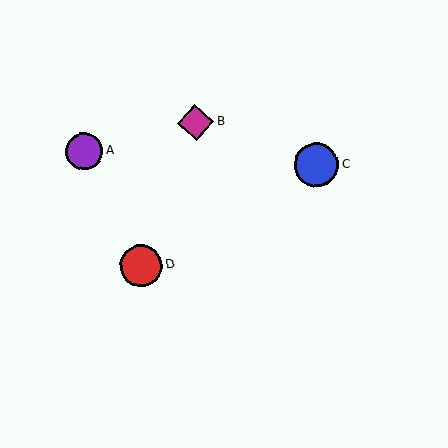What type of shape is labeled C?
Shape C is a blue circle.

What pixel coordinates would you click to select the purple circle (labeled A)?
Click at (84, 151) to select the purple circle A.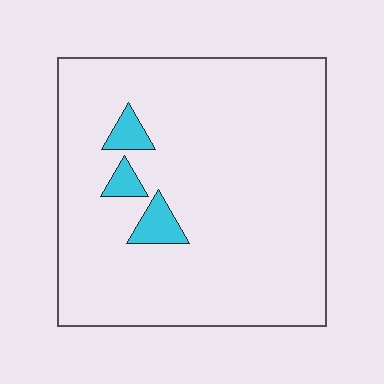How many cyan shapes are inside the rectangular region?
3.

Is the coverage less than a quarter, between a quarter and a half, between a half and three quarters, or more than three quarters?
Less than a quarter.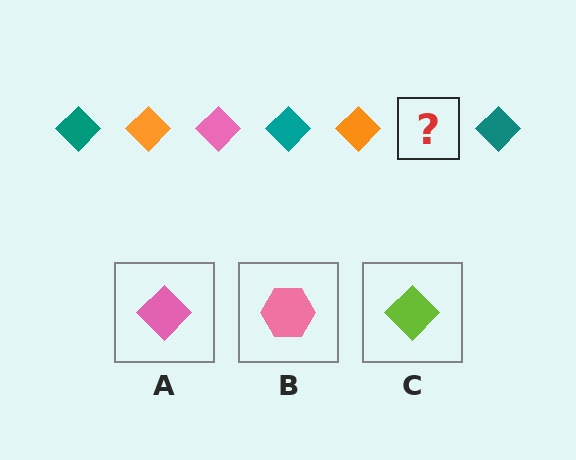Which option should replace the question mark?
Option A.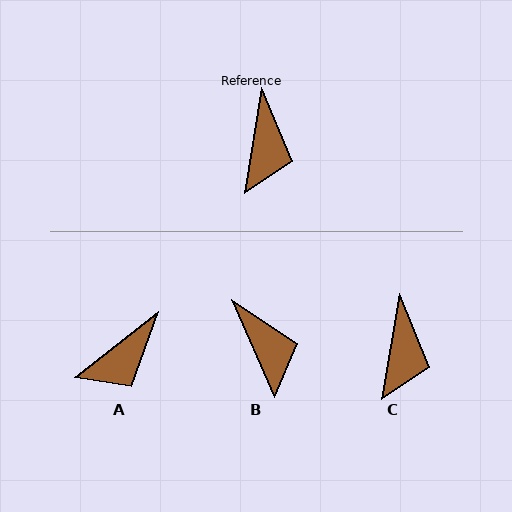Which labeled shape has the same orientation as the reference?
C.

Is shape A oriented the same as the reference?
No, it is off by about 42 degrees.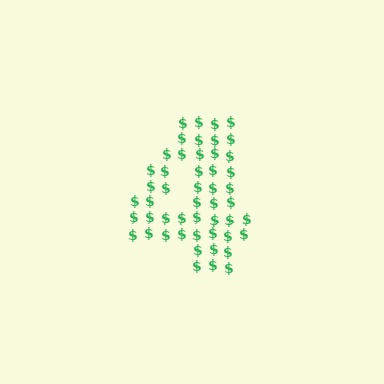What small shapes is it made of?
It is made of small dollar signs.